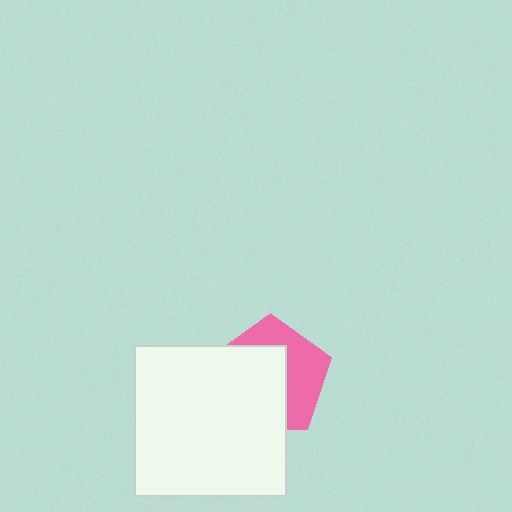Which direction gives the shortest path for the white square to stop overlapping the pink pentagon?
Moving toward the lower-left gives the shortest separation.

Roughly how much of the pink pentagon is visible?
A small part of it is visible (roughly 43%).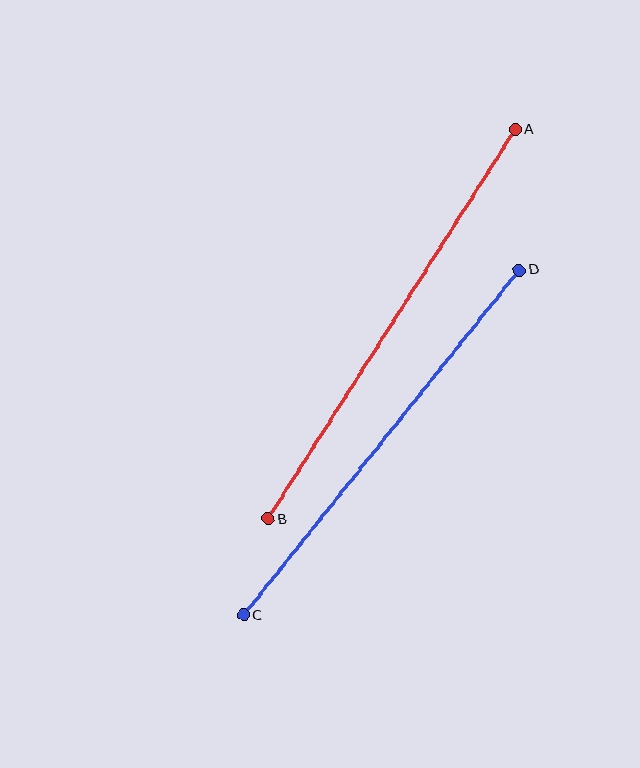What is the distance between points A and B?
The distance is approximately 461 pixels.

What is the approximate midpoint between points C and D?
The midpoint is at approximately (382, 443) pixels.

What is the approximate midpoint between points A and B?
The midpoint is at approximately (392, 324) pixels.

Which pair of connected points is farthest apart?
Points A and B are farthest apart.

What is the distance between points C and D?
The distance is approximately 441 pixels.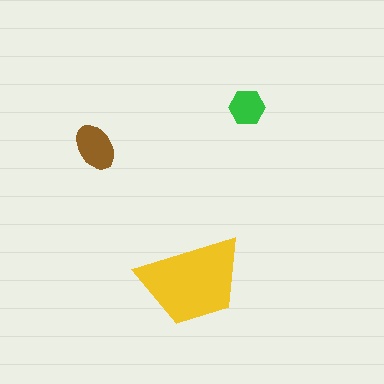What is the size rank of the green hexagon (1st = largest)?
3rd.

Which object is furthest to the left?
The brown ellipse is leftmost.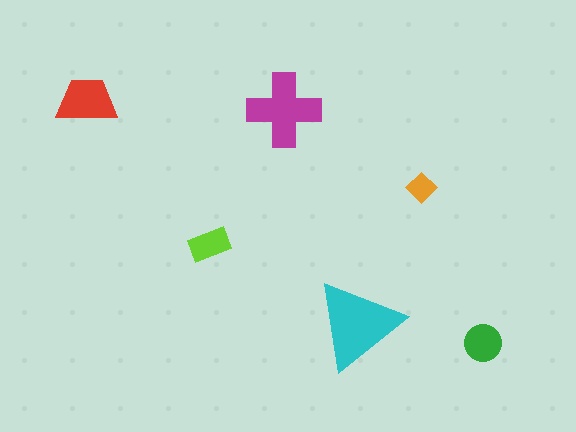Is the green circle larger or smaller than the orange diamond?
Larger.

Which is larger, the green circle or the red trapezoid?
The red trapezoid.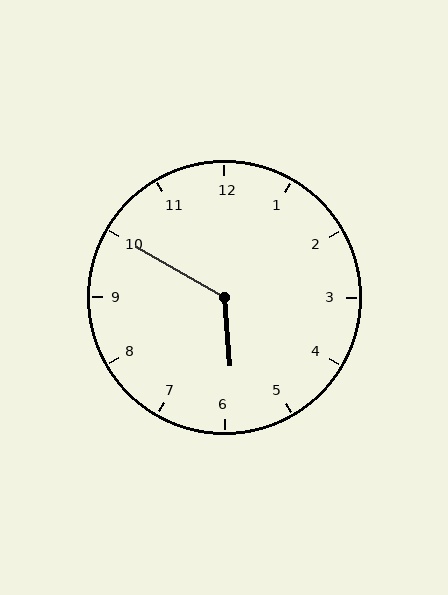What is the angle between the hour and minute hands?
Approximately 125 degrees.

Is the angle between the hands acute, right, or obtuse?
It is obtuse.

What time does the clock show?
5:50.